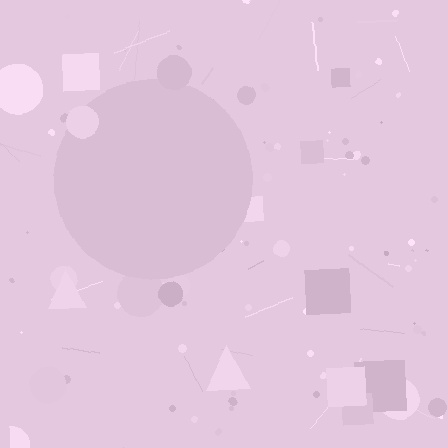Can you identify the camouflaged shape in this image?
The camouflaged shape is a circle.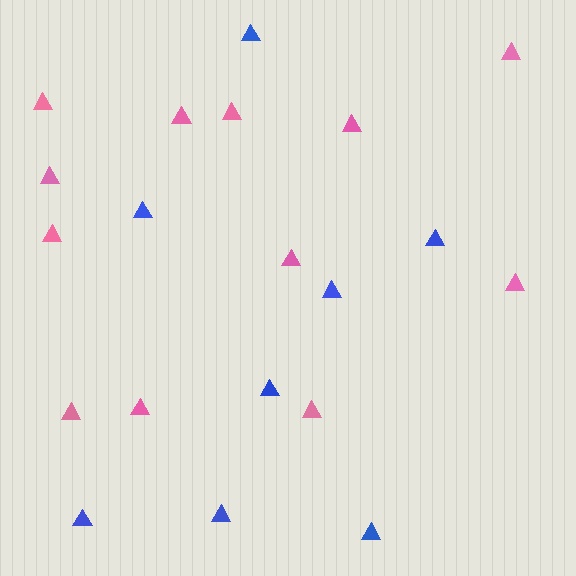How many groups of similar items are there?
There are 2 groups: one group of pink triangles (12) and one group of blue triangles (8).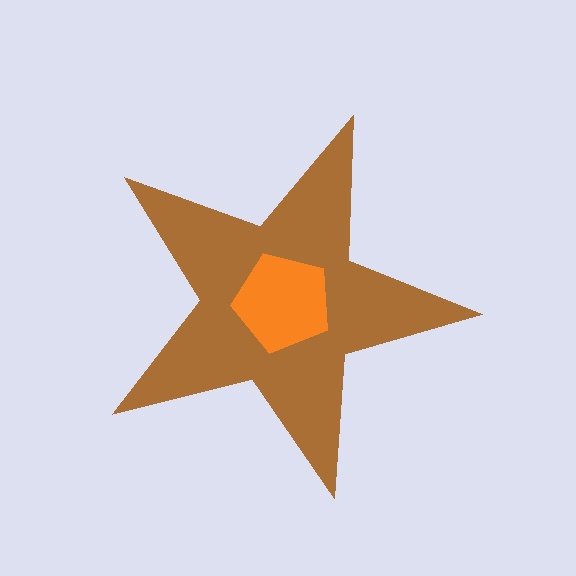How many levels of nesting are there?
2.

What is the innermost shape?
The orange pentagon.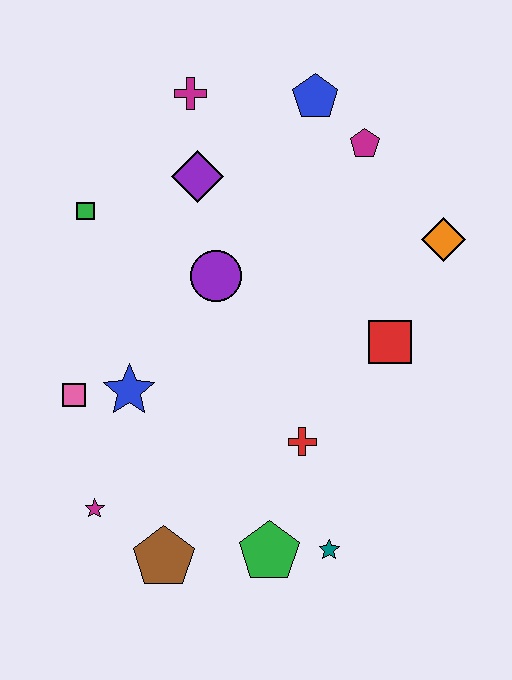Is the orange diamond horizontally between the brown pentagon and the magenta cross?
No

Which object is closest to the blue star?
The pink square is closest to the blue star.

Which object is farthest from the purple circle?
The teal star is farthest from the purple circle.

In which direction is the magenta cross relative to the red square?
The magenta cross is above the red square.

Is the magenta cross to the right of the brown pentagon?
Yes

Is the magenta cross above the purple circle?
Yes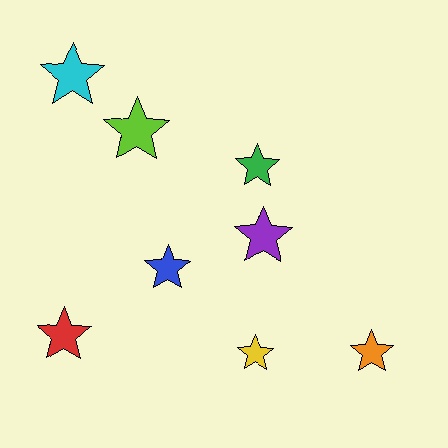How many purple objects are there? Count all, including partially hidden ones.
There is 1 purple object.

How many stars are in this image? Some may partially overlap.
There are 8 stars.